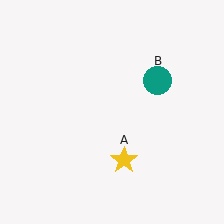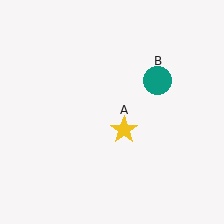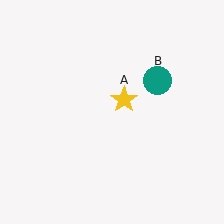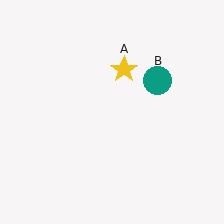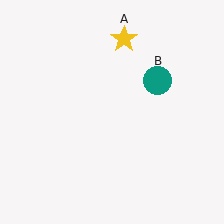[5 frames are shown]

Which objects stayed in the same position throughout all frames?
Teal circle (object B) remained stationary.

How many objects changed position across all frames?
1 object changed position: yellow star (object A).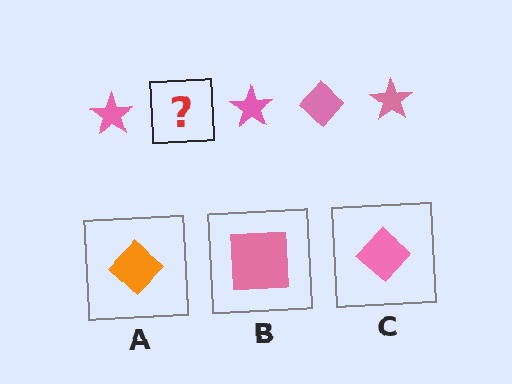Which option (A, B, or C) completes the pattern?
C.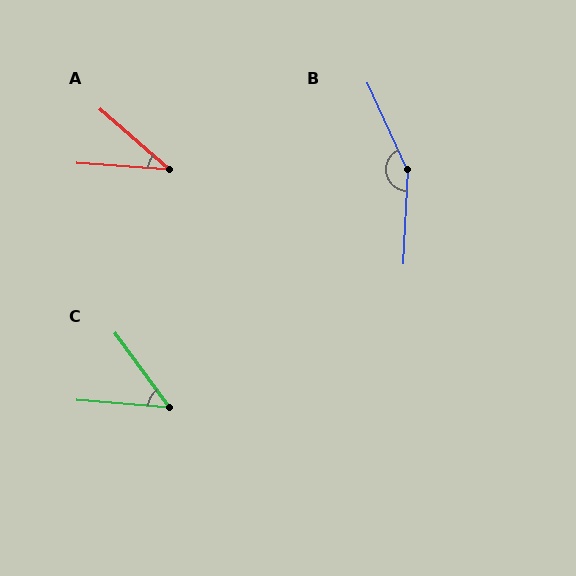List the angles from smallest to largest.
A (37°), C (49°), B (153°).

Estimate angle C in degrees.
Approximately 49 degrees.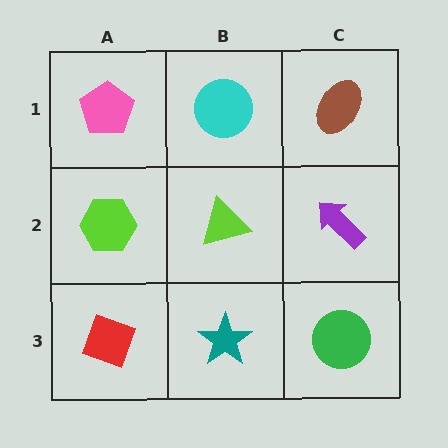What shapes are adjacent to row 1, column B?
A lime triangle (row 2, column B), a pink pentagon (row 1, column A), a brown ellipse (row 1, column C).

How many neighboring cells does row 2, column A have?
3.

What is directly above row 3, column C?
A purple arrow.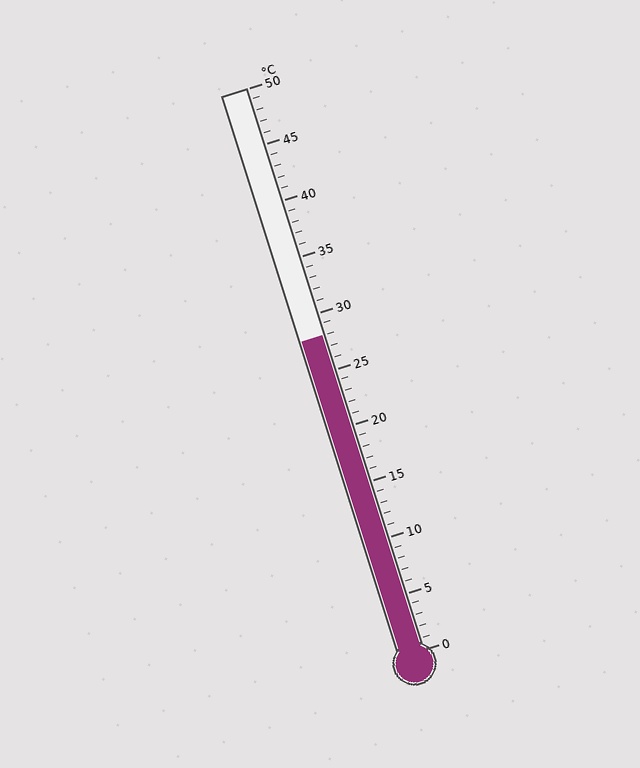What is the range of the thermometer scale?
The thermometer scale ranges from 0°C to 50°C.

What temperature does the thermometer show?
The thermometer shows approximately 28°C.